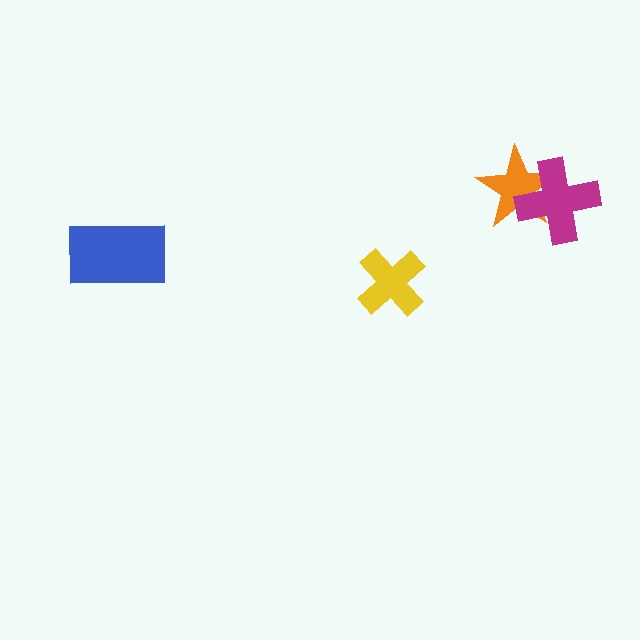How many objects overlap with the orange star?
1 object overlaps with the orange star.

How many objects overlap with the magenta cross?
1 object overlaps with the magenta cross.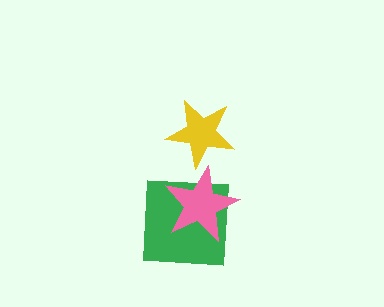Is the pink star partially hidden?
No, no other shape covers it.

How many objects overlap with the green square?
1 object overlaps with the green square.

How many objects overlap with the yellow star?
0 objects overlap with the yellow star.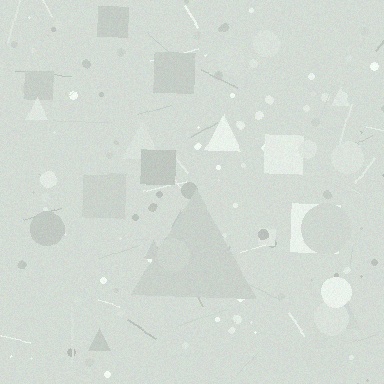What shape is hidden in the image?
A triangle is hidden in the image.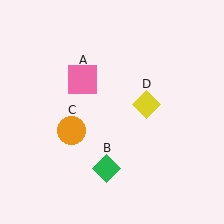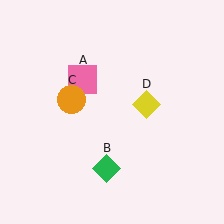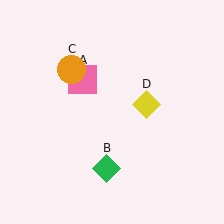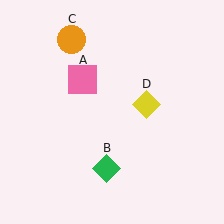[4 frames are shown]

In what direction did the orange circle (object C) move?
The orange circle (object C) moved up.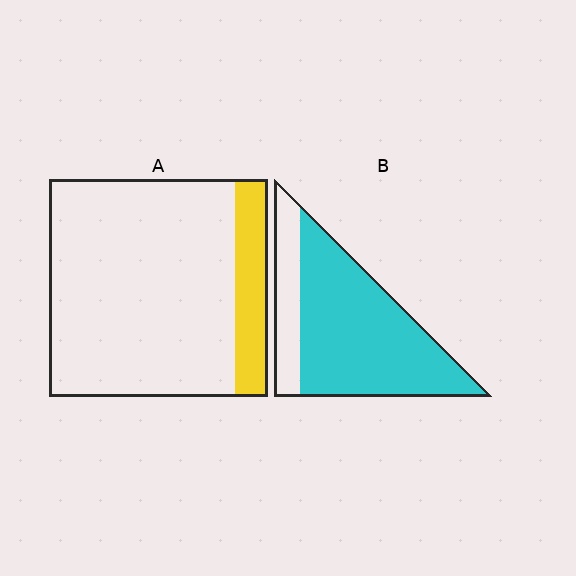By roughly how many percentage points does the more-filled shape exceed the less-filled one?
By roughly 65 percentage points (B over A).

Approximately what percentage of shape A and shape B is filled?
A is approximately 15% and B is approximately 80%.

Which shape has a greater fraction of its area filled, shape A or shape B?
Shape B.